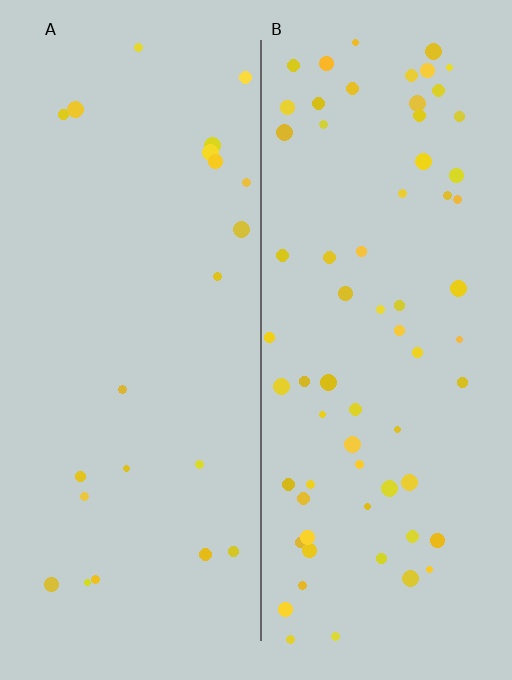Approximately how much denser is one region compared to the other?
Approximately 3.1× — region B over region A.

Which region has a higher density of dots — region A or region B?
B (the right).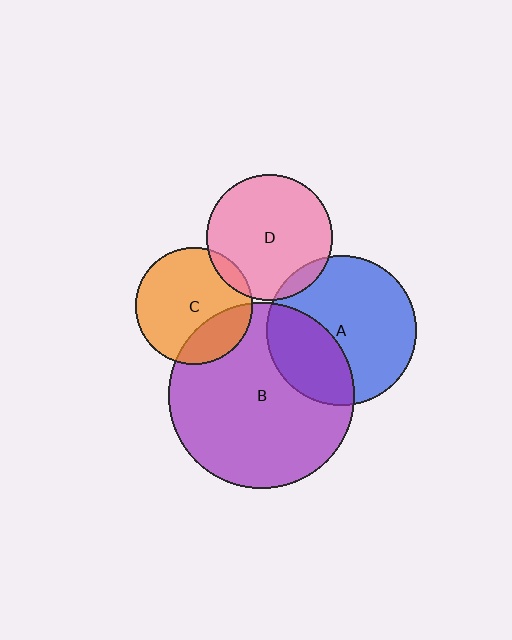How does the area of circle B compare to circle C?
Approximately 2.5 times.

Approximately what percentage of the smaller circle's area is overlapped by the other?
Approximately 35%.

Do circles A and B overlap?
Yes.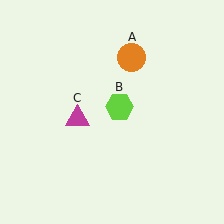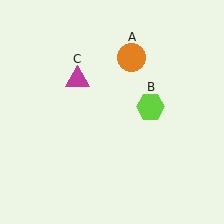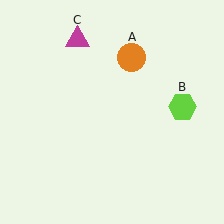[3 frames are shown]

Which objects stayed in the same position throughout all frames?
Orange circle (object A) remained stationary.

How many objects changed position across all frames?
2 objects changed position: lime hexagon (object B), magenta triangle (object C).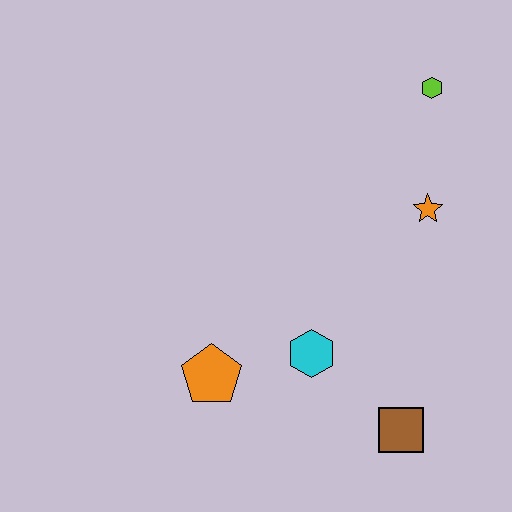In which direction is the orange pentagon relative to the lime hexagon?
The orange pentagon is below the lime hexagon.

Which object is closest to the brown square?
The cyan hexagon is closest to the brown square.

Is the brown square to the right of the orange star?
No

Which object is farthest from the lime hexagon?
The orange pentagon is farthest from the lime hexagon.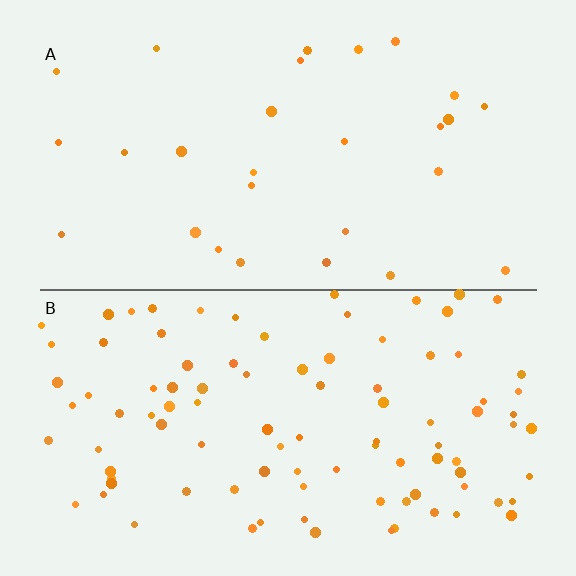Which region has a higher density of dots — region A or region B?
B (the bottom).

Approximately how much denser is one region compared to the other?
Approximately 3.4× — region B over region A.